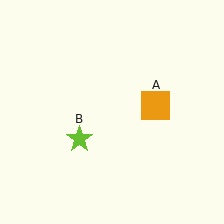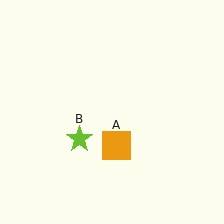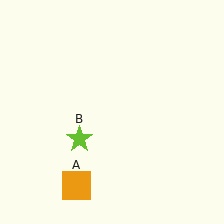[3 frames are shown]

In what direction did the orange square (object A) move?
The orange square (object A) moved down and to the left.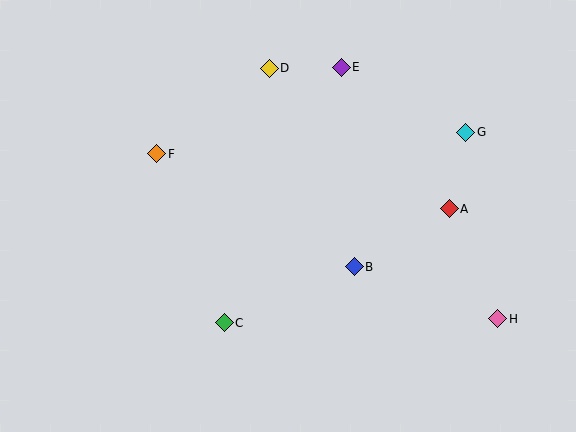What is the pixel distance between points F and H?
The distance between F and H is 379 pixels.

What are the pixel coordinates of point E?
Point E is at (341, 67).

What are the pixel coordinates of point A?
Point A is at (449, 209).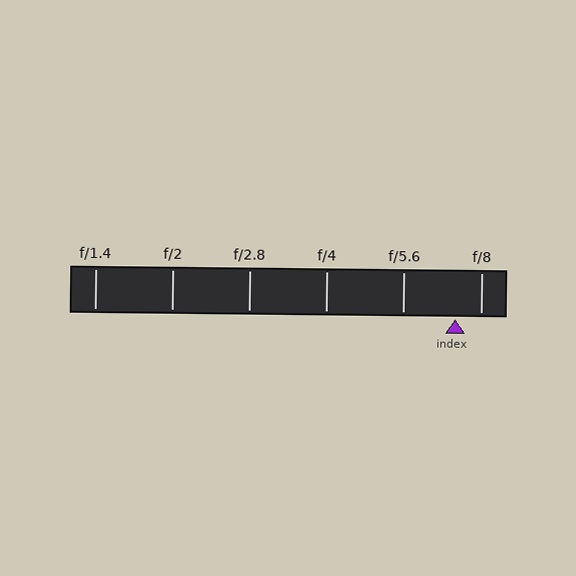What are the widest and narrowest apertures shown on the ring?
The widest aperture shown is f/1.4 and the narrowest is f/8.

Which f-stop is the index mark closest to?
The index mark is closest to f/8.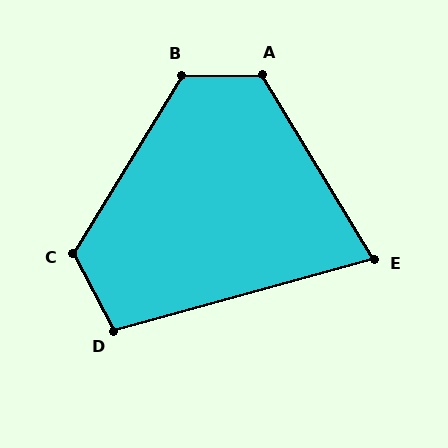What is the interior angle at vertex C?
Approximately 121 degrees (obtuse).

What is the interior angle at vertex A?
Approximately 120 degrees (obtuse).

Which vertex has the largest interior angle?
B, at approximately 122 degrees.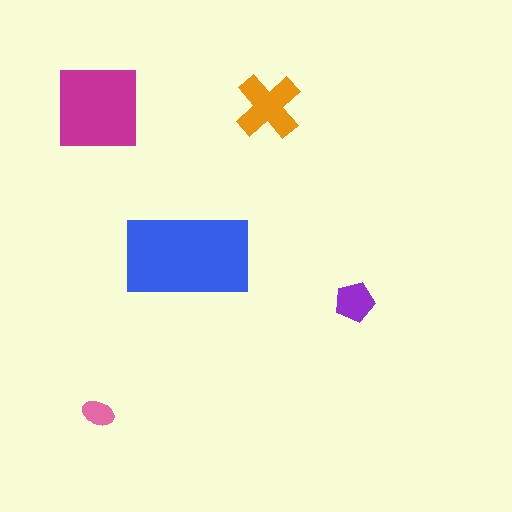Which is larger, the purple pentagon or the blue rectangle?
The blue rectangle.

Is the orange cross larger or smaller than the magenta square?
Smaller.